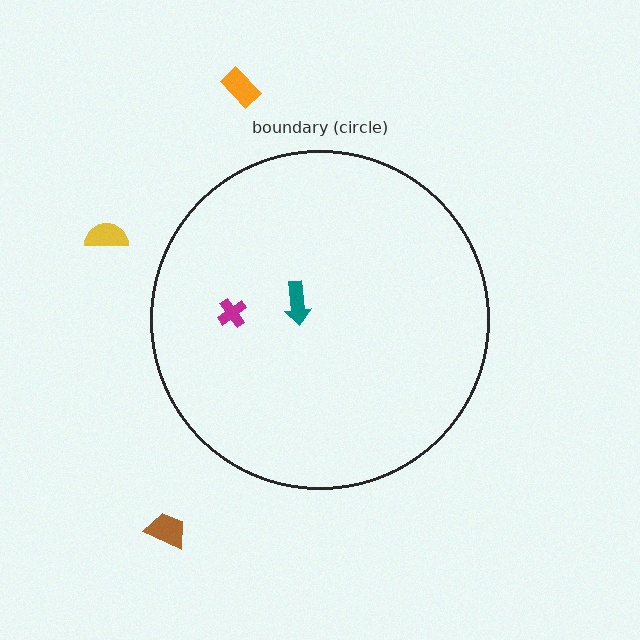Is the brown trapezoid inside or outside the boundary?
Outside.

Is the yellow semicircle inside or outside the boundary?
Outside.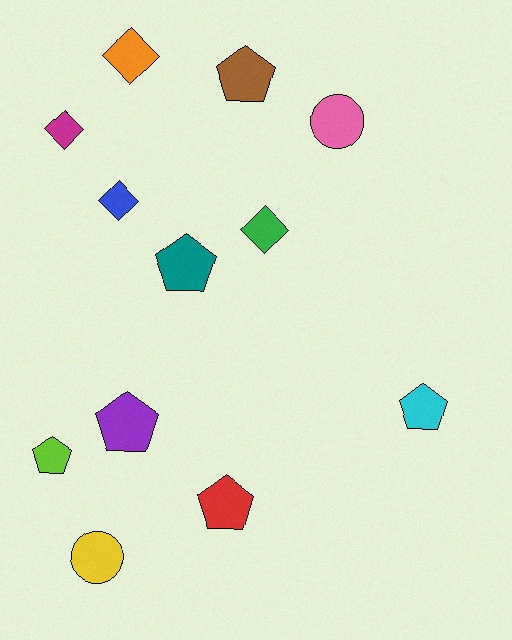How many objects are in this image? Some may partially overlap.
There are 12 objects.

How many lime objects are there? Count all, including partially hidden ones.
There is 1 lime object.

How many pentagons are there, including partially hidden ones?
There are 6 pentagons.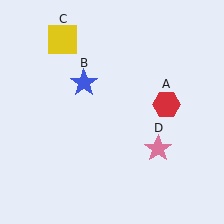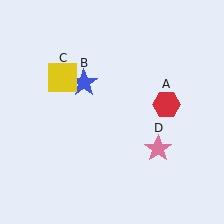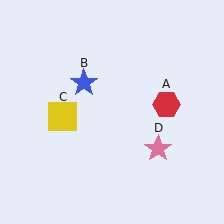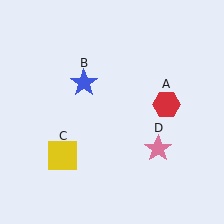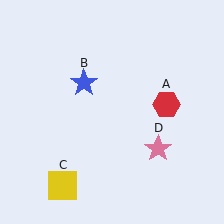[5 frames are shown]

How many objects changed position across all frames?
1 object changed position: yellow square (object C).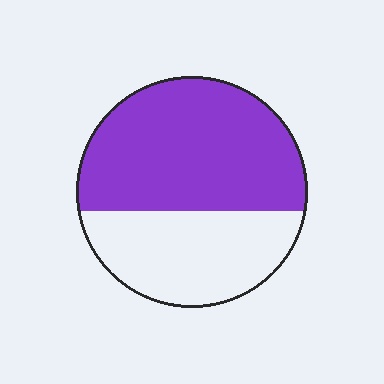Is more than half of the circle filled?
Yes.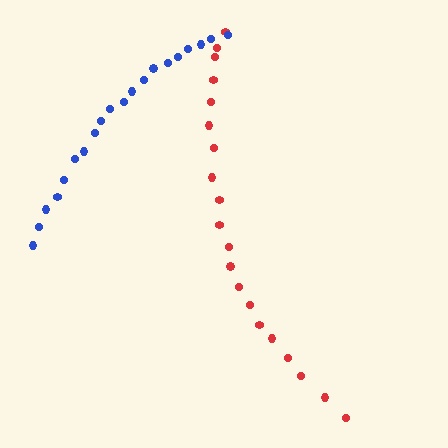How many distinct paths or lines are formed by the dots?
There are 2 distinct paths.